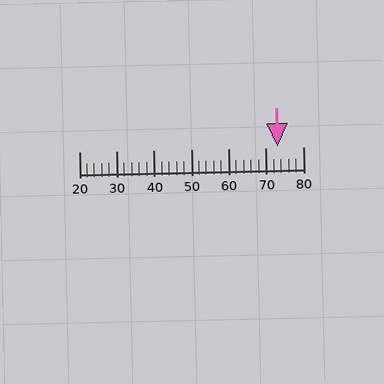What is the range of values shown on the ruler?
The ruler shows values from 20 to 80.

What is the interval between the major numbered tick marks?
The major tick marks are spaced 10 units apart.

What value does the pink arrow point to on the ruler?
The pink arrow points to approximately 73.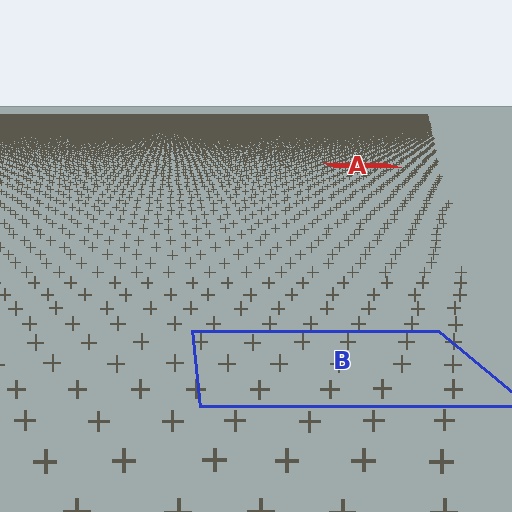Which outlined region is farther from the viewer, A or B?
Region A is farther from the viewer — the texture elements inside it appear smaller and more densely packed.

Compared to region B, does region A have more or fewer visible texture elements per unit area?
Region A has more texture elements per unit area — they are packed more densely because it is farther away.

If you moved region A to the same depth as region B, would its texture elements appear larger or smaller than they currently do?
They would appear larger. At a closer depth, the same texture elements are projected at a bigger on-screen size.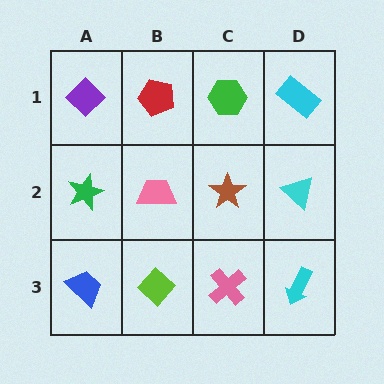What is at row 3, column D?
A cyan arrow.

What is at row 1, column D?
A cyan rectangle.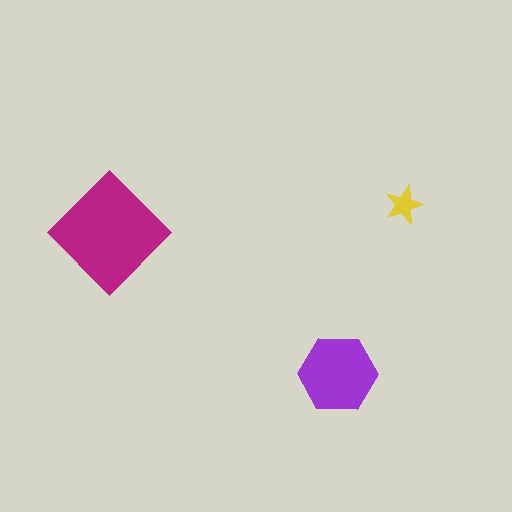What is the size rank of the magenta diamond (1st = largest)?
1st.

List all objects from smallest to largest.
The yellow star, the purple hexagon, the magenta diamond.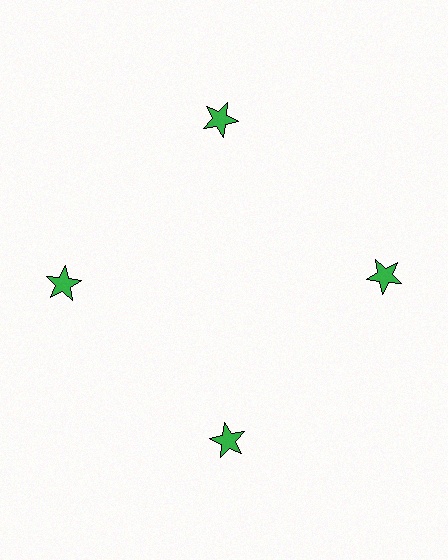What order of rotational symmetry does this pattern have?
This pattern has 4-fold rotational symmetry.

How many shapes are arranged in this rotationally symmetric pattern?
There are 4 shapes, arranged in 4 groups of 1.